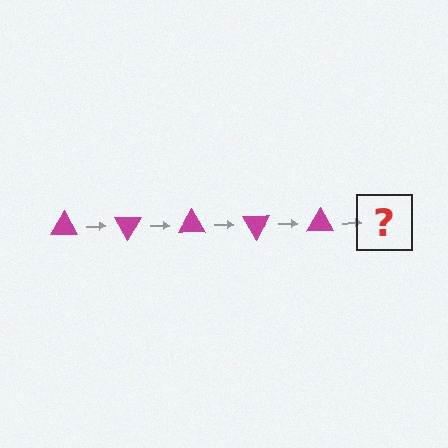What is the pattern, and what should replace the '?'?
The pattern is that the triangle rotates 60 degrees each step. The '?' should be a magenta triangle rotated 300 degrees.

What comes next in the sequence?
The next element should be a magenta triangle rotated 300 degrees.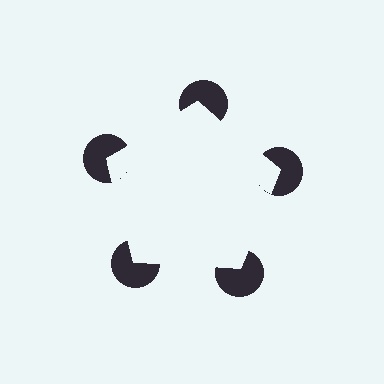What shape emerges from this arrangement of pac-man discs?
An illusory pentagon — its edges are inferred from the aligned wedge cuts in the pac-man discs, not physically drawn.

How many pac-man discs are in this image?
There are 5 — one at each vertex of the illusory pentagon.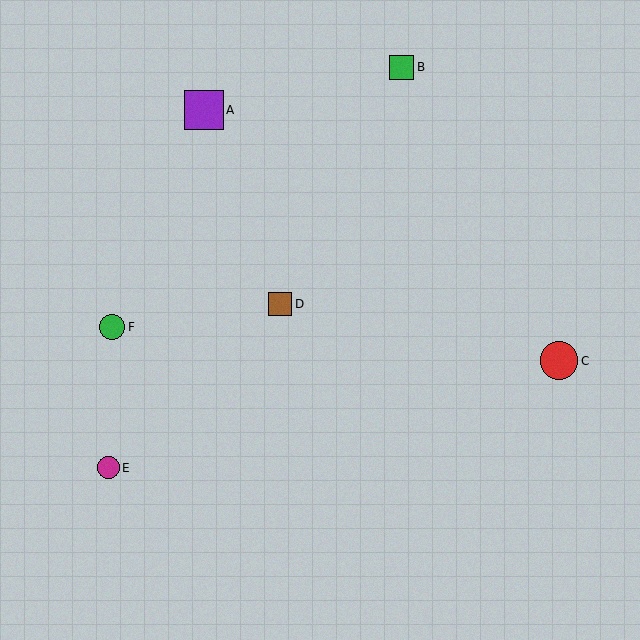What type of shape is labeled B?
Shape B is a green square.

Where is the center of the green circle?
The center of the green circle is at (112, 327).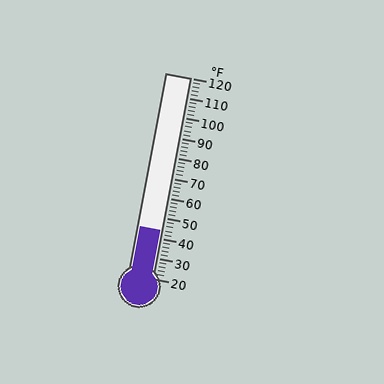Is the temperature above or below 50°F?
The temperature is below 50°F.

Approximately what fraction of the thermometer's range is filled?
The thermometer is filled to approximately 25% of its range.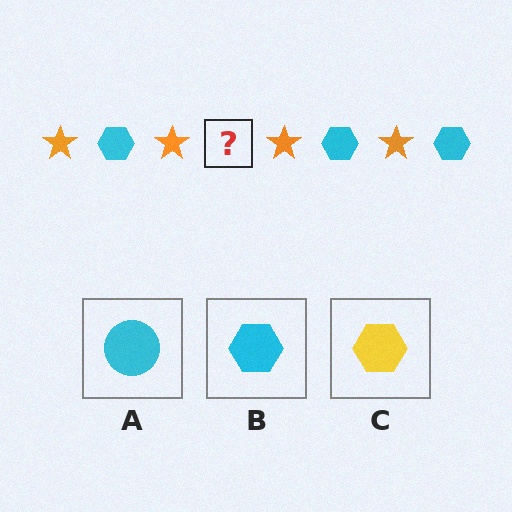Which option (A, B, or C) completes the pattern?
B.